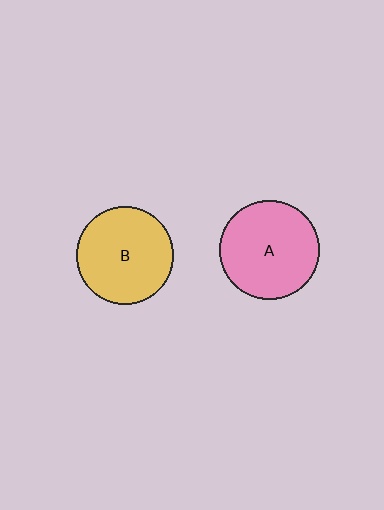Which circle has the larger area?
Circle A (pink).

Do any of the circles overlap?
No, none of the circles overlap.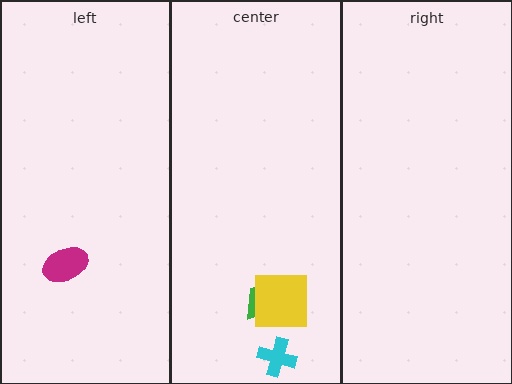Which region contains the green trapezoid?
The center region.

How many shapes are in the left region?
1.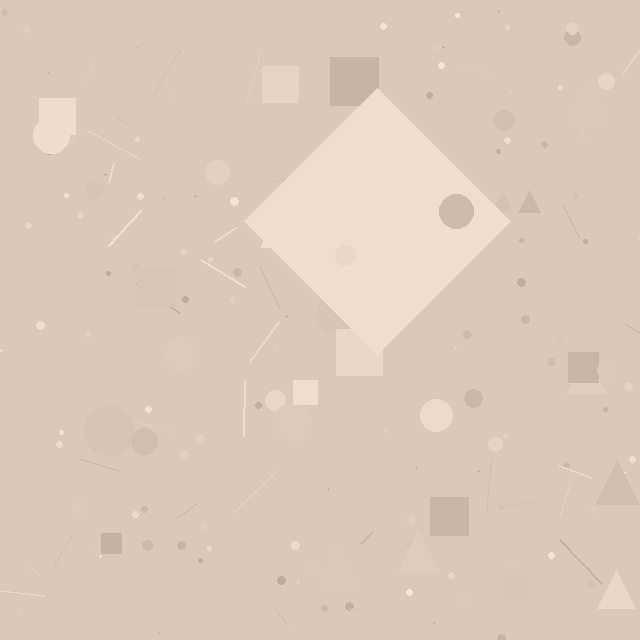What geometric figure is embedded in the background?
A diamond is embedded in the background.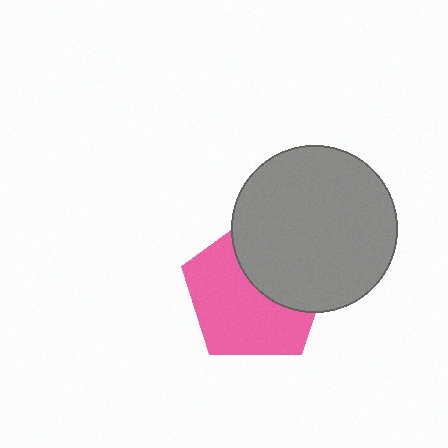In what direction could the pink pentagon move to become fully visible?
The pink pentagon could move toward the lower-left. That would shift it out from behind the gray circle entirely.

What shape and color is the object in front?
The object in front is a gray circle.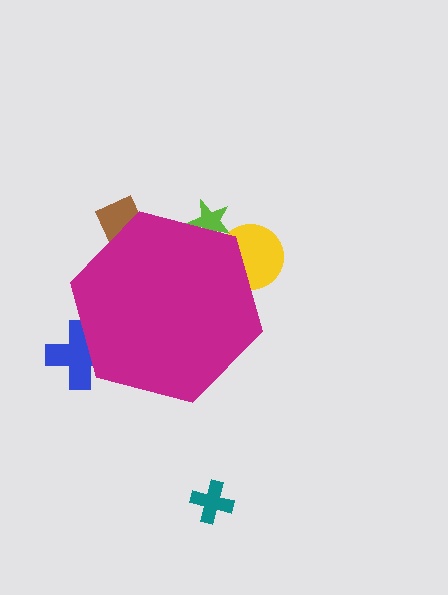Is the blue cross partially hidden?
Yes, the blue cross is partially hidden behind the magenta hexagon.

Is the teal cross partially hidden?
No, the teal cross is fully visible.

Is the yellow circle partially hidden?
Yes, the yellow circle is partially hidden behind the magenta hexagon.